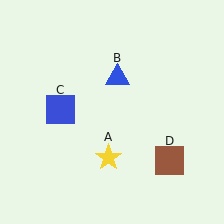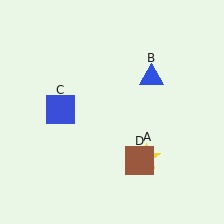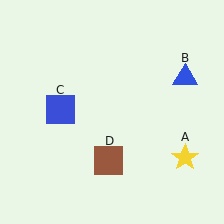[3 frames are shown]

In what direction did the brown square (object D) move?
The brown square (object D) moved left.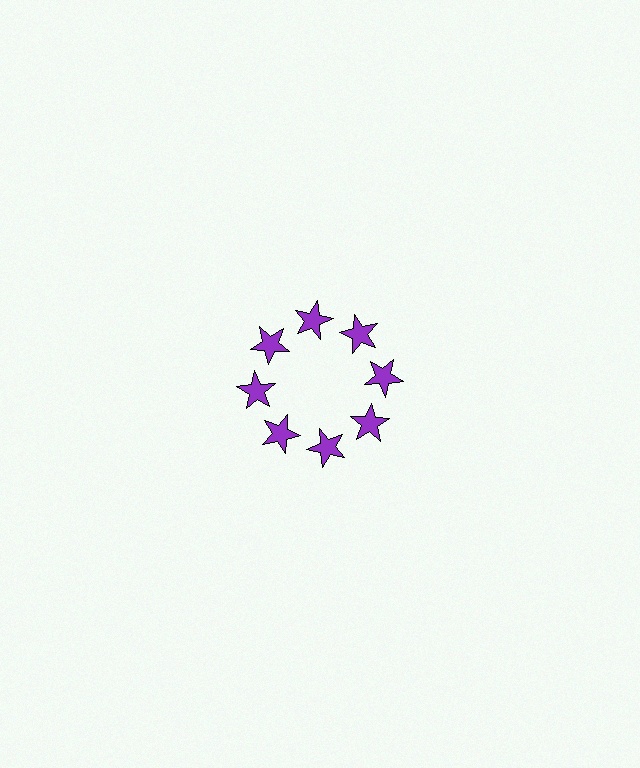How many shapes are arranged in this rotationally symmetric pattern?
There are 8 shapes, arranged in 8 groups of 1.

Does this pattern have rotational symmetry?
Yes, this pattern has 8-fold rotational symmetry. It looks the same after rotating 45 degrees around the center.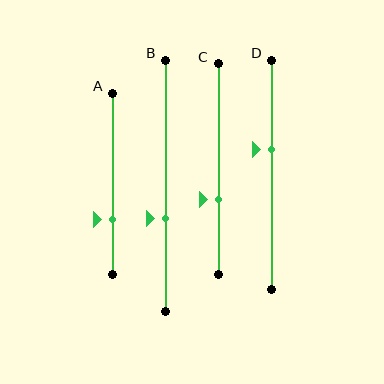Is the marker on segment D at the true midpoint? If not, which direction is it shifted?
No, the marker on segment D is shifted upward by about 11% of the segment length.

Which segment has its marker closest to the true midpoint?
Segment D has its marker closest to the true midpoint.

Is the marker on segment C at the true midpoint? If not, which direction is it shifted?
No, the marker on segment C is shifted downward by about 15% of the segment length.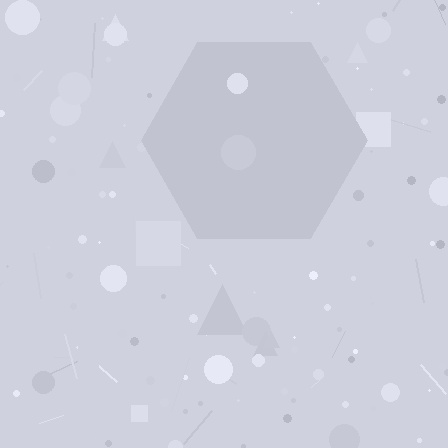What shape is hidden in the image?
A hexagon is hidden in the image.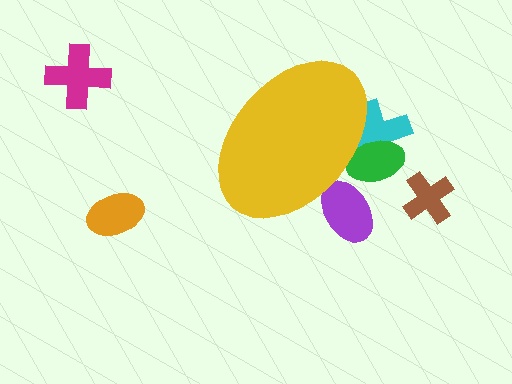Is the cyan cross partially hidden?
Yes, the cyan cross is partially hidden behind the yellow ellipse.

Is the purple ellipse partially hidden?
Yes, the purple ellipse is partially hidden behind the yellow ellipse.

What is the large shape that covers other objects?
A yellow ellipse.